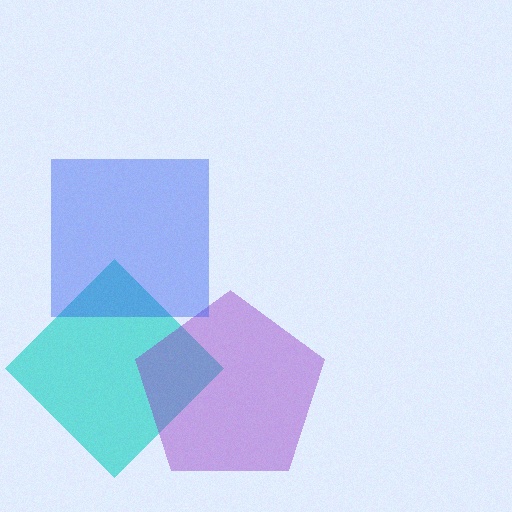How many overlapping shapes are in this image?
There are 3 overlapping shapes in the image.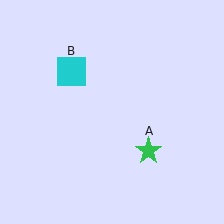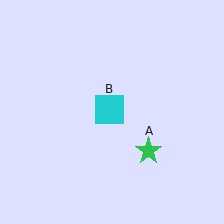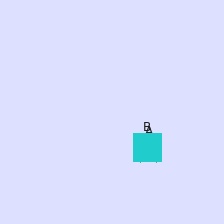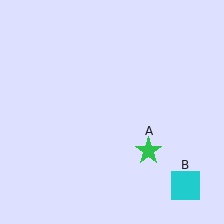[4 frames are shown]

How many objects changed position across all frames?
1 object changed position: cyan square (object B).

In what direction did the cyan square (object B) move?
The cyan square (object B) moved down and to the right.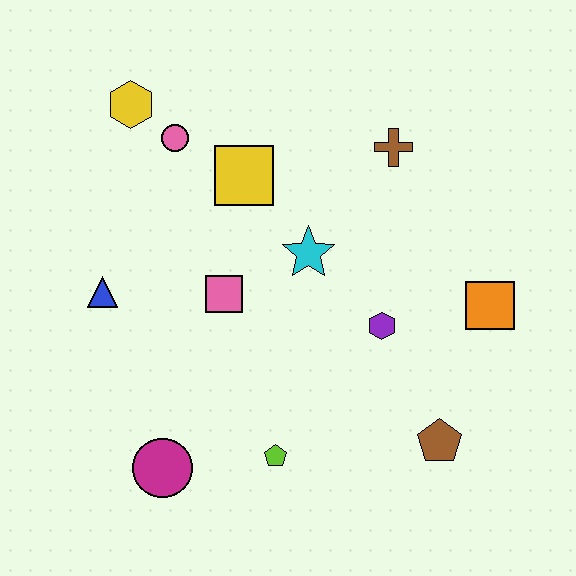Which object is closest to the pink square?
The cyan star is closest to the pink square.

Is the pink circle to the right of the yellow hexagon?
Yes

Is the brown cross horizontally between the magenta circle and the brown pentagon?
Yes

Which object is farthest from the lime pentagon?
The yellow hexagon is farthest from the lime pentagon.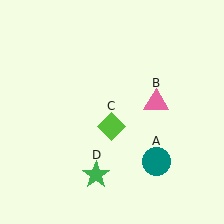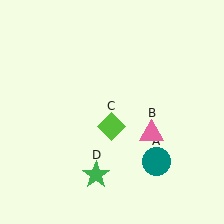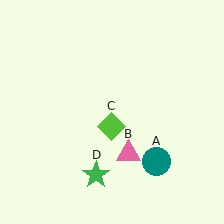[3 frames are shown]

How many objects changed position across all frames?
1 object changed position: pink triangle (object B).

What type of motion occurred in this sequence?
The pink triangle (object B) rotated clockwise around the center of the scene.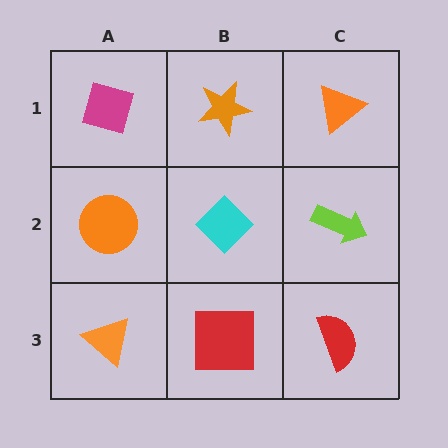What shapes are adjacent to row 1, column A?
An orange circle (row 2, column A), an orange star (row 1, column B).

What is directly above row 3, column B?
A cyan diamond.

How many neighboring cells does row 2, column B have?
4.